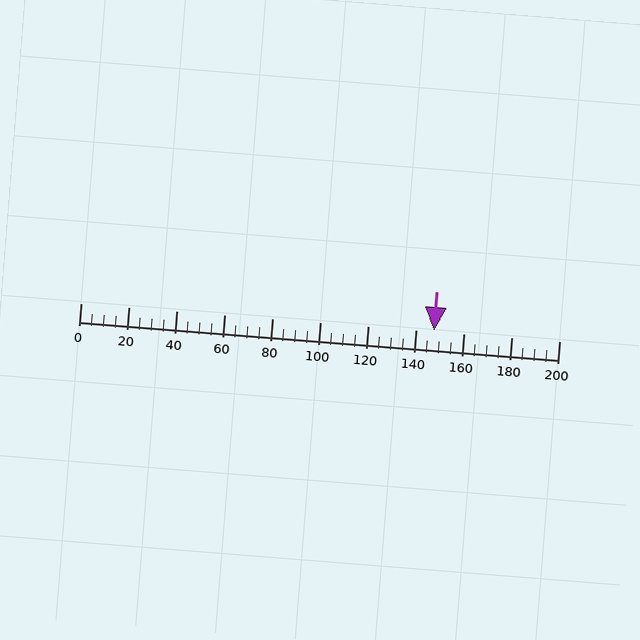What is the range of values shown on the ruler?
The ruler shows values from 0 to 200.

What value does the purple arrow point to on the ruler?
The purple arrow points to approximately 148.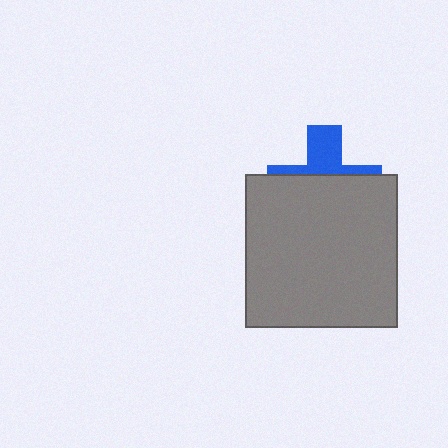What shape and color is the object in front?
The object in front is a gray square.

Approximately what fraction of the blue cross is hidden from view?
Roughly 66% of the blue cross is hidden behind the gray square.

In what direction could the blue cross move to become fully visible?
The blue cross could move up. That would shift it out from behind the gray square entirely.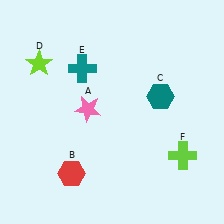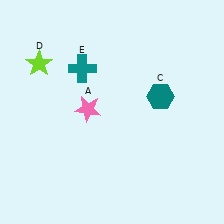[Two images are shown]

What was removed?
The red hexagon (B), the lime cross (F) were removed in Image 2.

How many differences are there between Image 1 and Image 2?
There are 2 differences between the two images.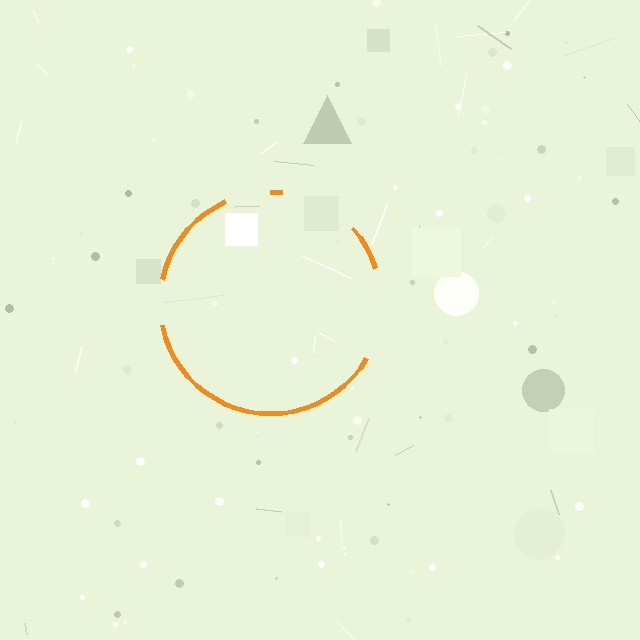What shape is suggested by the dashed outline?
The dashed outline suggests a circle.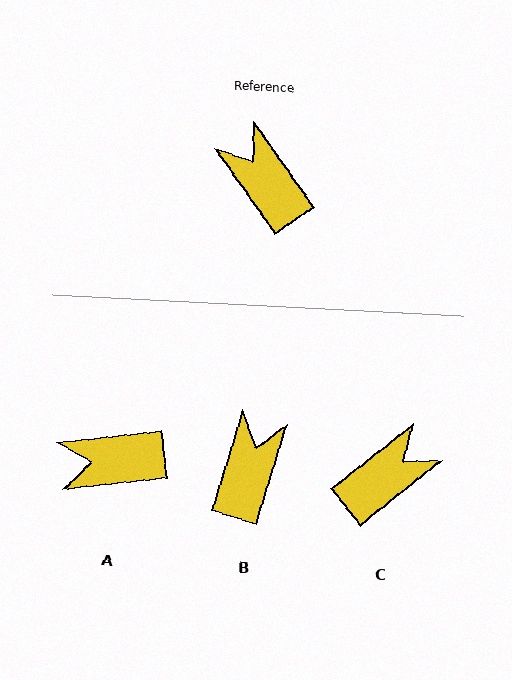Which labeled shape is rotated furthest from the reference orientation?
C, about 87 degrees away.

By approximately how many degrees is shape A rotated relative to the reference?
Approximately 61 degrees counter-clockwise.